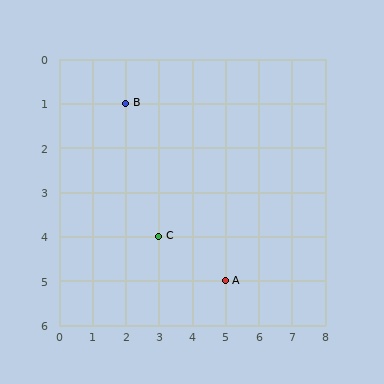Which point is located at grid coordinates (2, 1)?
Point B is at (2, 1).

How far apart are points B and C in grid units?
Points B and C are 1 column and 3 rows apart (about 3.2 grid units diagonally).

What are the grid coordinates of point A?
Point A is at grid coordinates (5, 5).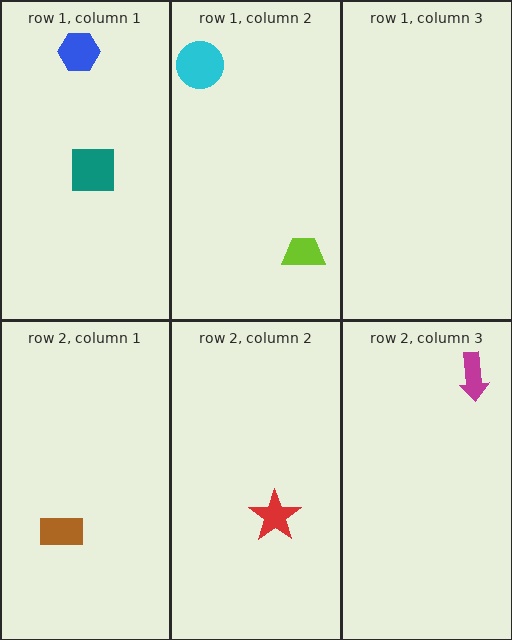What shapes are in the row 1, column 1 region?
The teal square, the blue hexagon.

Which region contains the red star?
The row 2, column 2 region.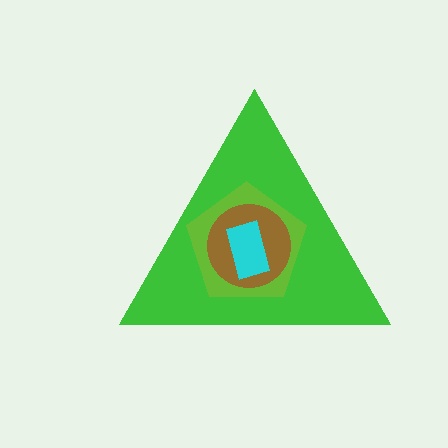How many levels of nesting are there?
4.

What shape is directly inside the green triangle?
The lime pentagon.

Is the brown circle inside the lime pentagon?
Yes.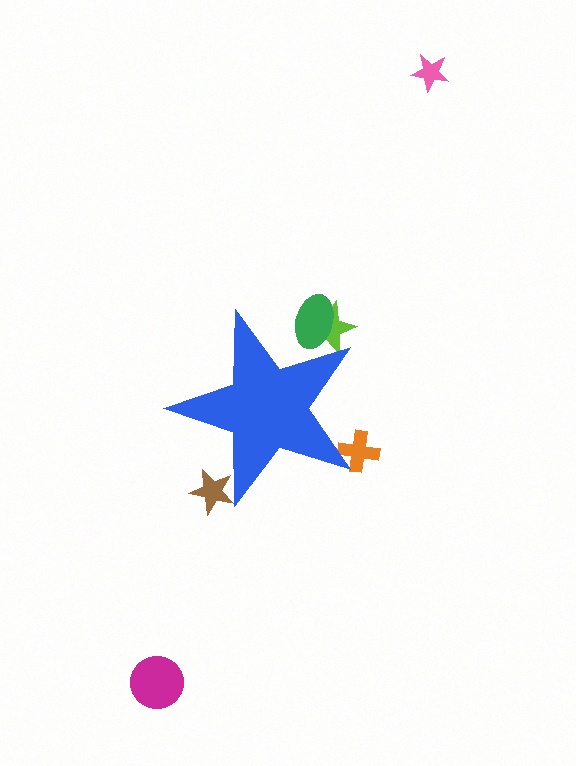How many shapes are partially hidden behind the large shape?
4 shapes are partially hidden.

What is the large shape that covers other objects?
A blue star.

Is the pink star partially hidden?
No, the pink star is fully visible.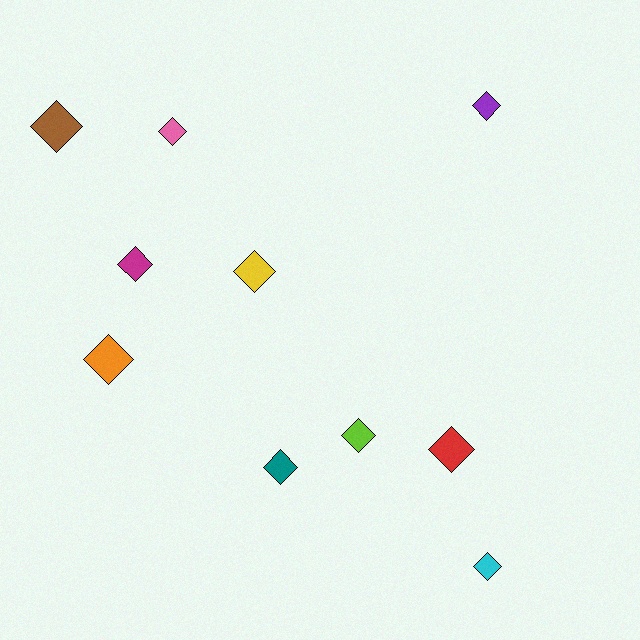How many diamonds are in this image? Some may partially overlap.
There are 10 diamonds.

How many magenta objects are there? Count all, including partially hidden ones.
There is 1 magenta object.